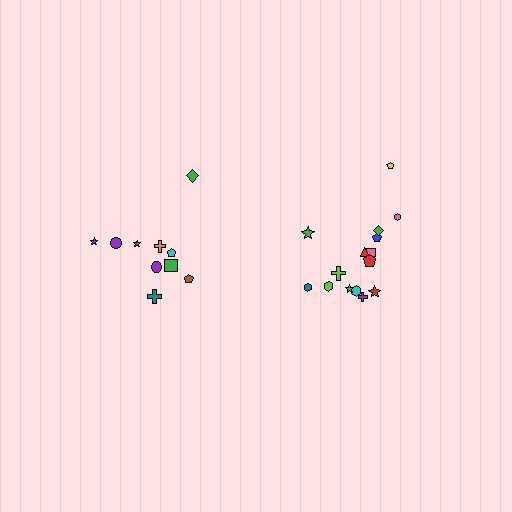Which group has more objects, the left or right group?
The right group.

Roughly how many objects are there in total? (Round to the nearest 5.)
Roughly 25 objects in total.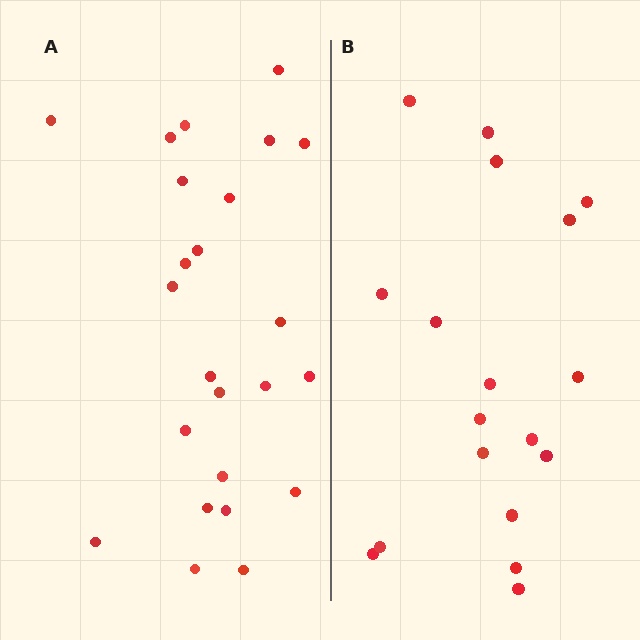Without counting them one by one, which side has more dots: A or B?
Region A (the left region) has more dots.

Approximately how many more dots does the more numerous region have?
Region A has about 6 more dots than region B.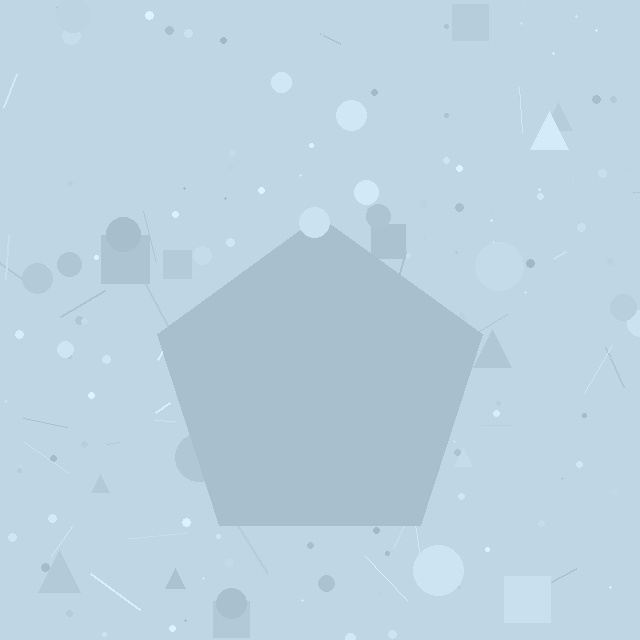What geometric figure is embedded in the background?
A pentagon is embedded in the background.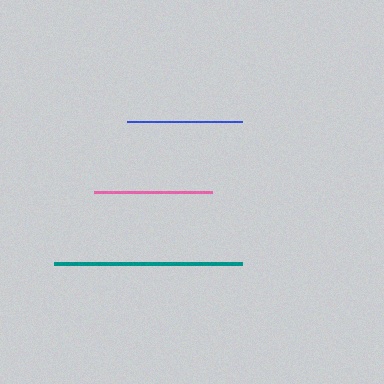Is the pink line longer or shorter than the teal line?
The teal line is longer than the pink line.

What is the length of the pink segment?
The pink segment is approximately 118 pixels long.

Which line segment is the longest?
The teal line is the longest at approximately 188 pixels.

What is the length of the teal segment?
The teal segment is approximately 188 pixels long.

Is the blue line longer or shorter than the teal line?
The teal line is longer than the blue line.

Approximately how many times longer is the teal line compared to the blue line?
The teal line is approximately 1.6 times the length of the blue line.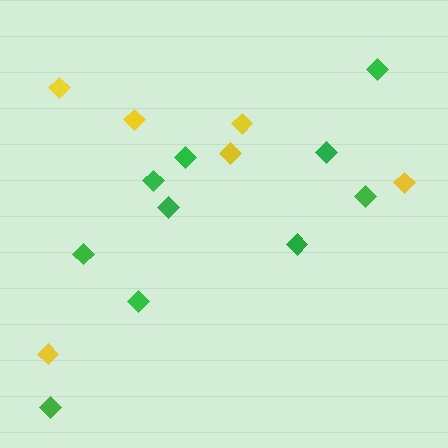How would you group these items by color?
There are 2 groups: one group of green diamonds (10) and one group of yellow diamonds (6).